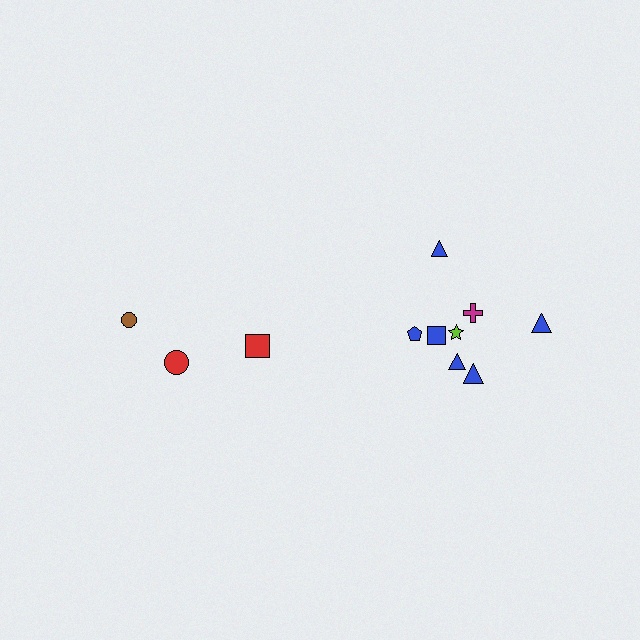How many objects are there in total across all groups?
There are 11 objects.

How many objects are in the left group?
There are 3 objects.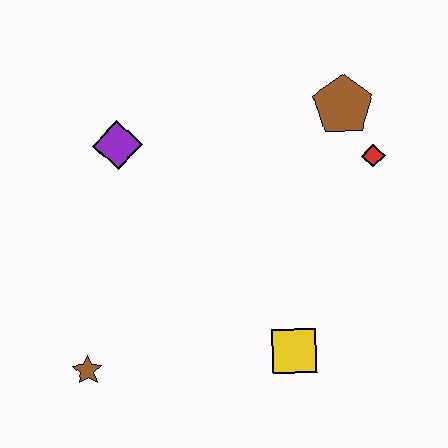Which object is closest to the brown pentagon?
The red diamond is closest to the brown pentagon.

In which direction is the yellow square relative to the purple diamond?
The yellow square is below the purple diamond.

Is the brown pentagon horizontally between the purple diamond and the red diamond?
Yes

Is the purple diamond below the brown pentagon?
Yes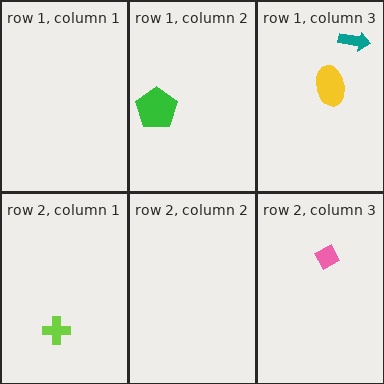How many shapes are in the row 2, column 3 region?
1.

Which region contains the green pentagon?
The row 1, column 2 region.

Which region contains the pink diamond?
The row 2, column 3 region.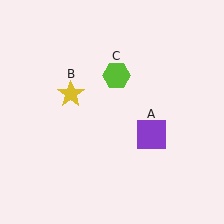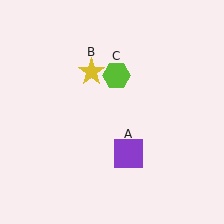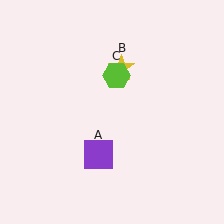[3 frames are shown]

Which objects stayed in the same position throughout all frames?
Lime hexagon (object C) remained stationary.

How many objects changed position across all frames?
2 objects changed position: purple square (object A), yellow star (object B).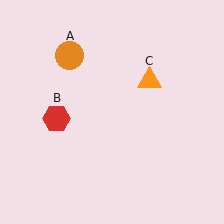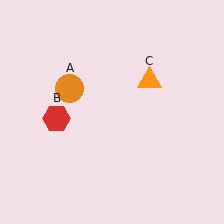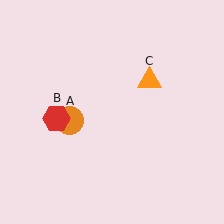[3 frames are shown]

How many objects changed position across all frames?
1 object changed position: orange circle (object A).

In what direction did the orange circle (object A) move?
The orange circle (object A) moved down.